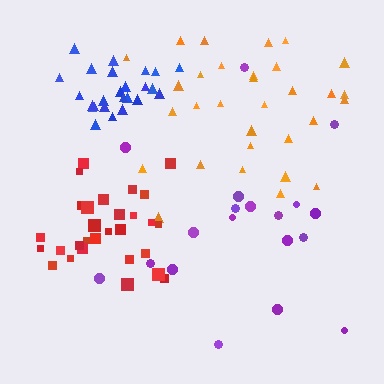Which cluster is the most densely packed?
Blue.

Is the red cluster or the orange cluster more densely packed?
Red.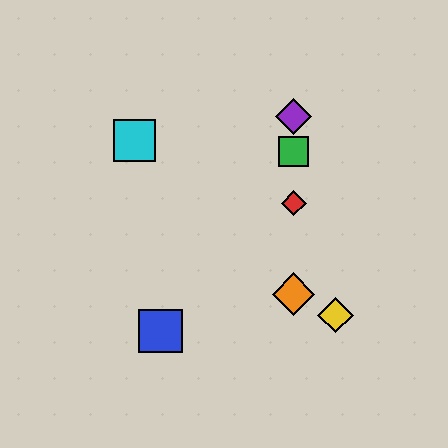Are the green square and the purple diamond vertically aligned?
Yes, both are at x≈294.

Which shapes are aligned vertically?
The red diamond, the green square, the purple diamond, the orange diamond are aligned vertically.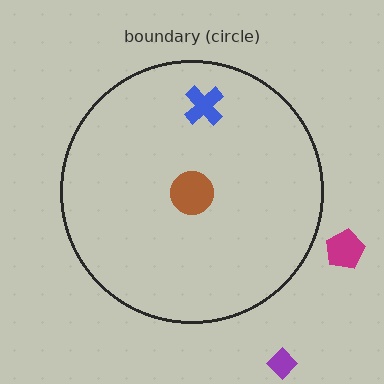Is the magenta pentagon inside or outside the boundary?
Outside.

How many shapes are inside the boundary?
2 inside, 2 outside.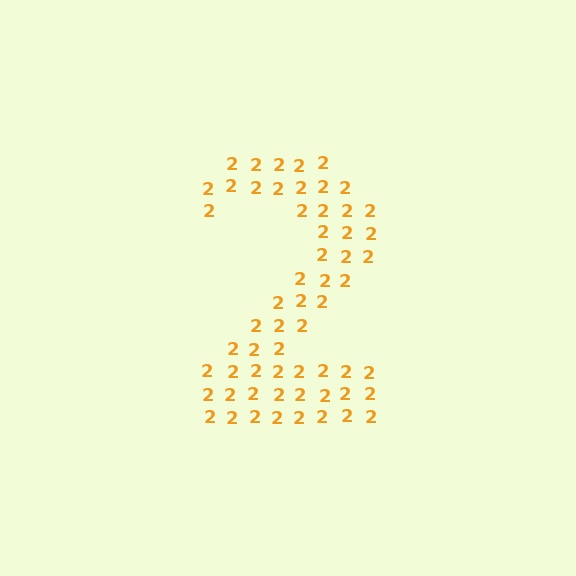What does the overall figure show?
The overall figure shows the digit 2.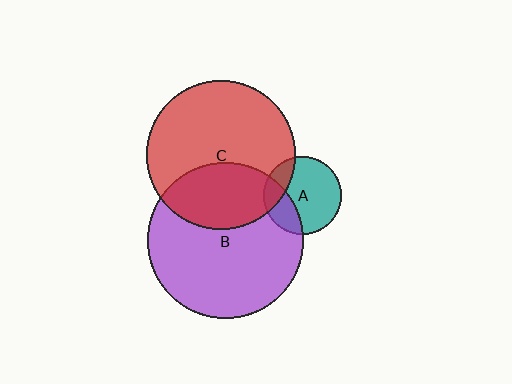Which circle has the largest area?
Circle B (purple).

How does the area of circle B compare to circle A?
Approximately 4.0 times.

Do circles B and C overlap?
Yes.